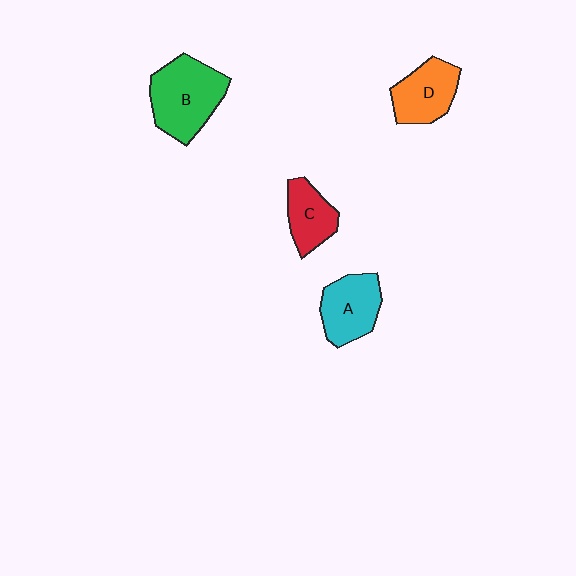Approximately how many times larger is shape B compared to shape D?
Approximately 1.4 times.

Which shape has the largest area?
Shape B (green).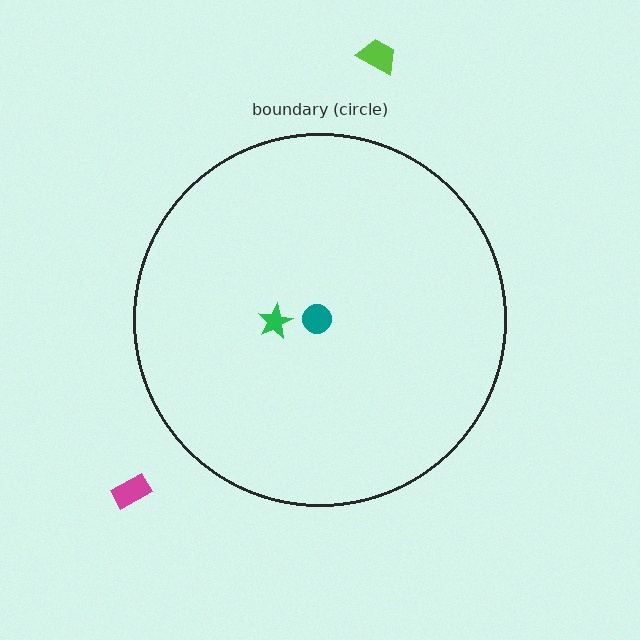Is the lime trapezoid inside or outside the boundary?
Outside.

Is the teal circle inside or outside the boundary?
Inside.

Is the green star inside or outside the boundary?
Inside.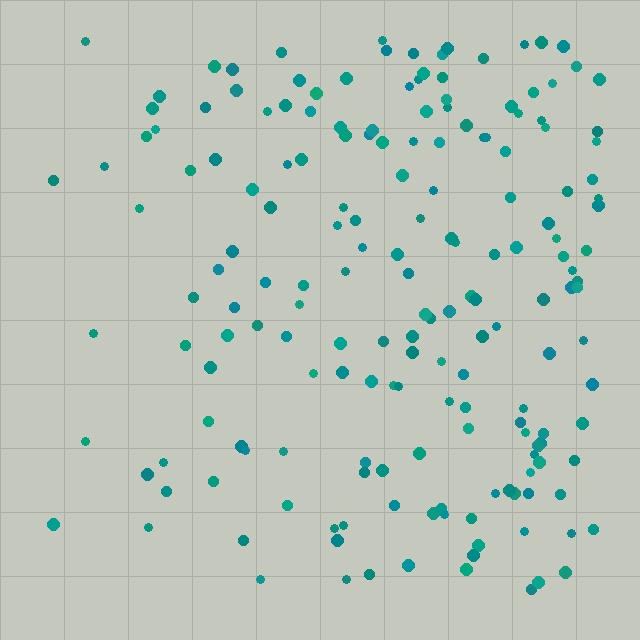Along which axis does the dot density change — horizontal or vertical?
Horizontal.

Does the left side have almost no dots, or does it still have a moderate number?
Still a moderate number, just noticeably fewer than the right.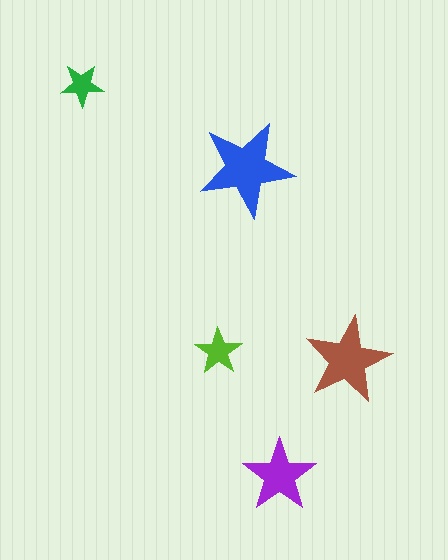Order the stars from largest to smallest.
the blue one, the brown one, the purple one, the lime one, the green one.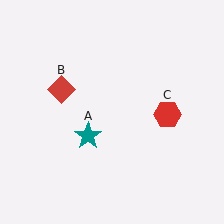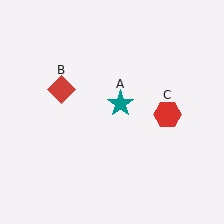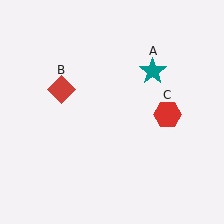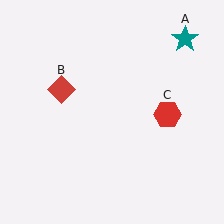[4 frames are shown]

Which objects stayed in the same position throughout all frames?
Red diamond (object B) and red hexagon (object C) remained stationary.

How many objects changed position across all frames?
1 object changed position: teal star (object A).